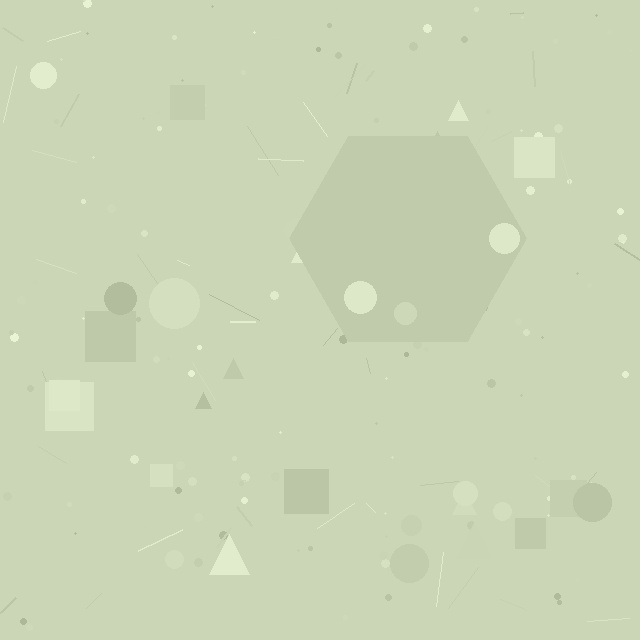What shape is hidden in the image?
A hexagon is hidden in the image.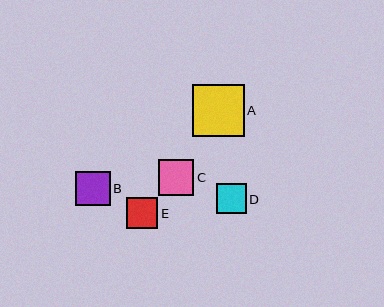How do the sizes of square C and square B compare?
Square C and square B are approximately the same size.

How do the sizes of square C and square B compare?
Square C and square B are approximately the same size.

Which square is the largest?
Square A is the largest with a size of approximately 52 pixels.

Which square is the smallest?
Square D is the smallest with a size of approximately 30 pixels.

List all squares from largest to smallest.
From largest to smallest: A, C, B, E, D.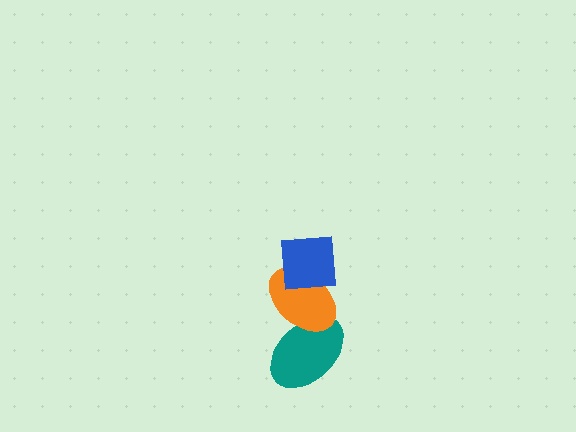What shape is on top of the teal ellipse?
The orange ellipse is on top of the teal ellipse.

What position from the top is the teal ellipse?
The teal ellipse is 3rd from the top.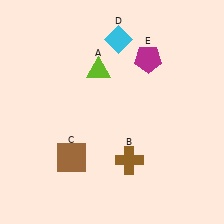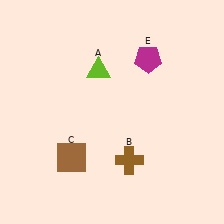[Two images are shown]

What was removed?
The cyan diamond (D) was removed in Image 2.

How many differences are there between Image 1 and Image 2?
There is 1 difference between the two images.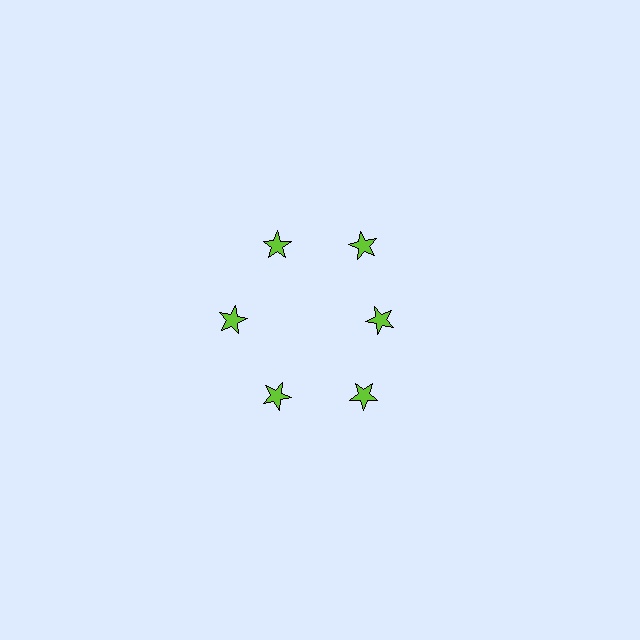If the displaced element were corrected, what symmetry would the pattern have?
It would have 6-fold rotational symmetry — the pattern would map onto itself every 60 degrees.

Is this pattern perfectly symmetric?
No. The 6 lime stars are arranged in a ring, but one element near the 3 o'clock position is pulled inward toward the center, breaking the 6-fold rotational symmetry.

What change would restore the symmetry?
The symmetry would be restored by moving it outward, back onto the ring so that all 6 stars sit at equal angles and equal distance from the center.